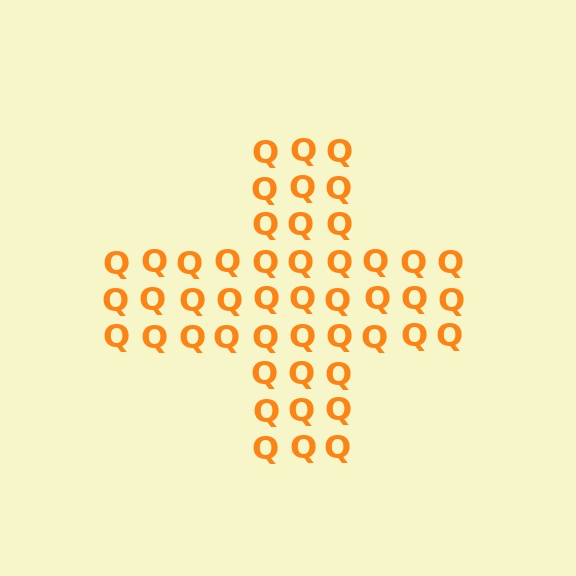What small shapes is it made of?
It is made of small letter Q's.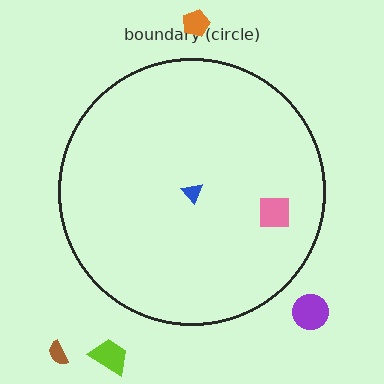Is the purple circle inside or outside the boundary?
Outside.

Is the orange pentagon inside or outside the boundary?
Outside.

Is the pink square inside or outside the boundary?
Inside.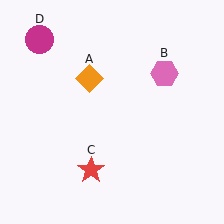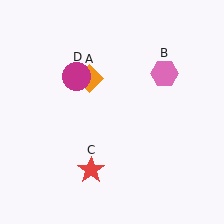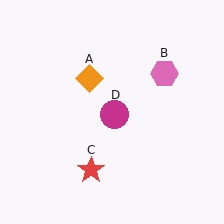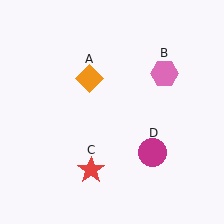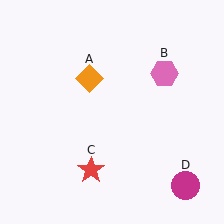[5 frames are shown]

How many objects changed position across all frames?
1 object changed position: magenta circle (object D).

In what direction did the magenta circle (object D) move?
The magenta circle (object D) moved down and to the right.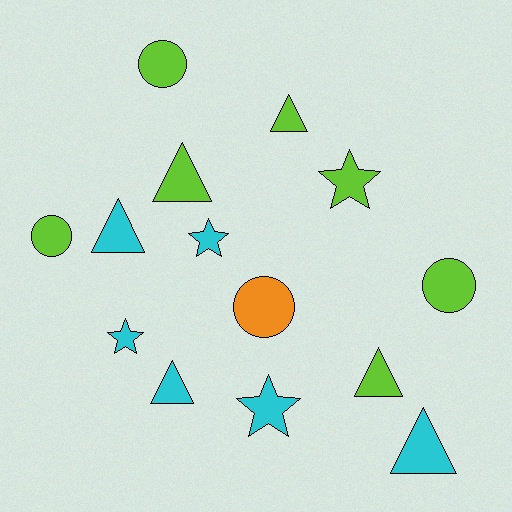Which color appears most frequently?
Lime, with 7 objects.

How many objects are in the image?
There are 14 objects.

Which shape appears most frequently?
Triangle, with 6 objects.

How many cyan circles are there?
There are no cyan circles.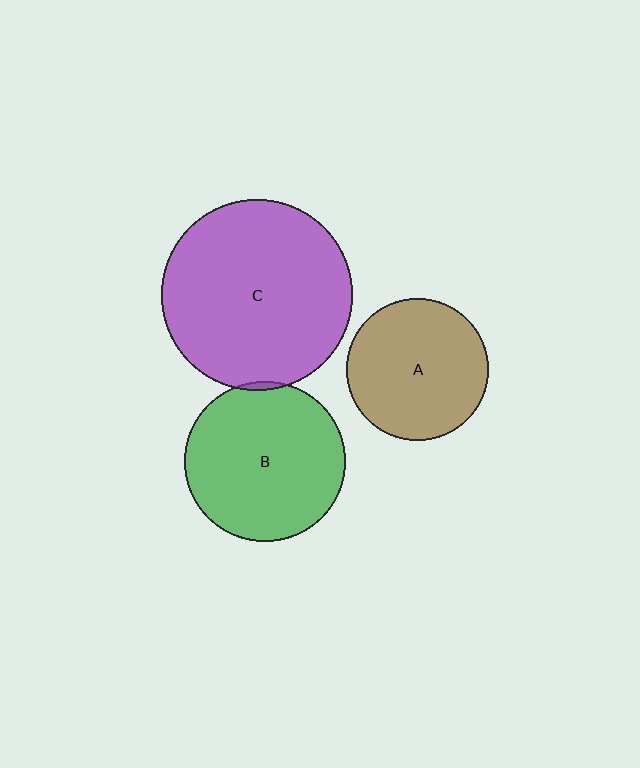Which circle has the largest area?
Circle C (purple).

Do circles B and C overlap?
Yes.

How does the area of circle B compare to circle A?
Approximately 1.3 times.